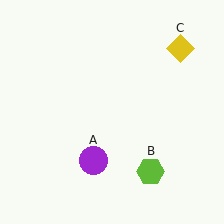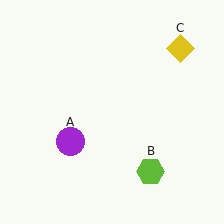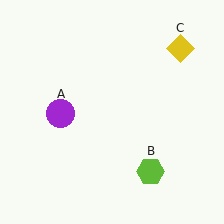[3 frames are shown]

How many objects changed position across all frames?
1 object changed position: purple circle (object A).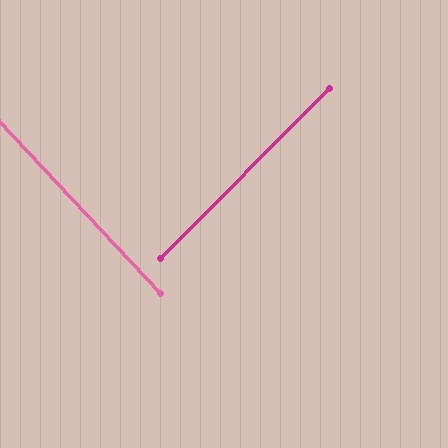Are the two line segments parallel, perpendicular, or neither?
Perpendicular — they meet at approximately 88°.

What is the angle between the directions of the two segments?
Approximately 88 degrees.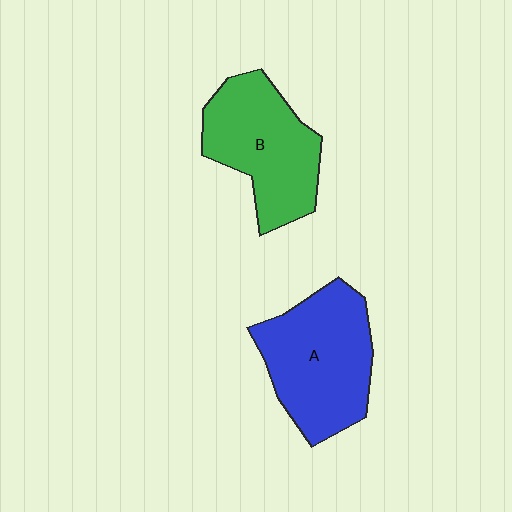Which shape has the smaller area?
Shape B (green).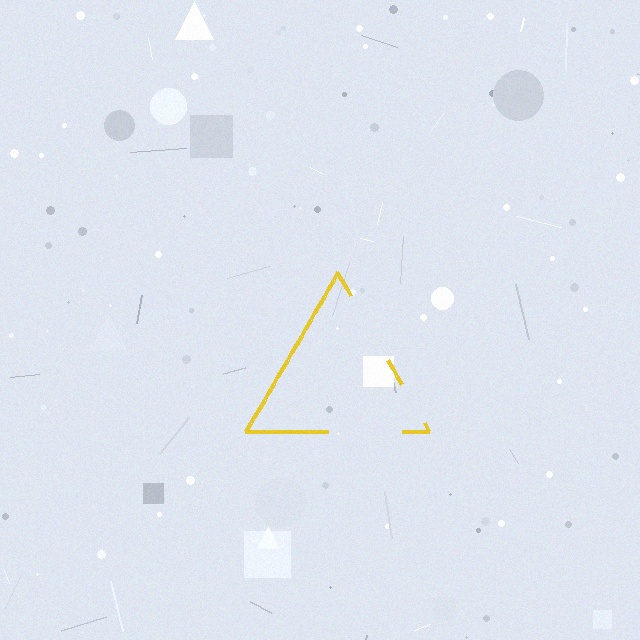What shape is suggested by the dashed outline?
The dashed outline suggests a triangle.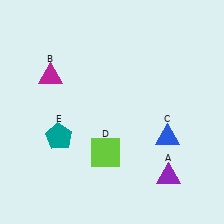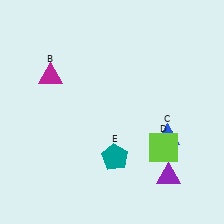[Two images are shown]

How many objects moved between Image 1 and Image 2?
2 objects moved between the two images.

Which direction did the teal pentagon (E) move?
The teal pentagon (E) moved right.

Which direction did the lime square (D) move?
The lime square (D) moved right.